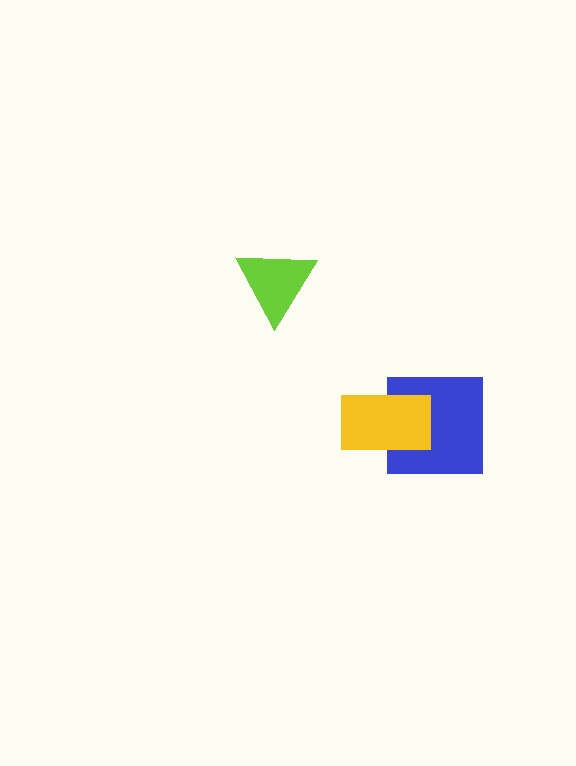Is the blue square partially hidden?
Yes, it is partially covered by another shape.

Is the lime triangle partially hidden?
No, no other shape covers it.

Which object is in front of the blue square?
The yellow rectangle is in front of the blue square.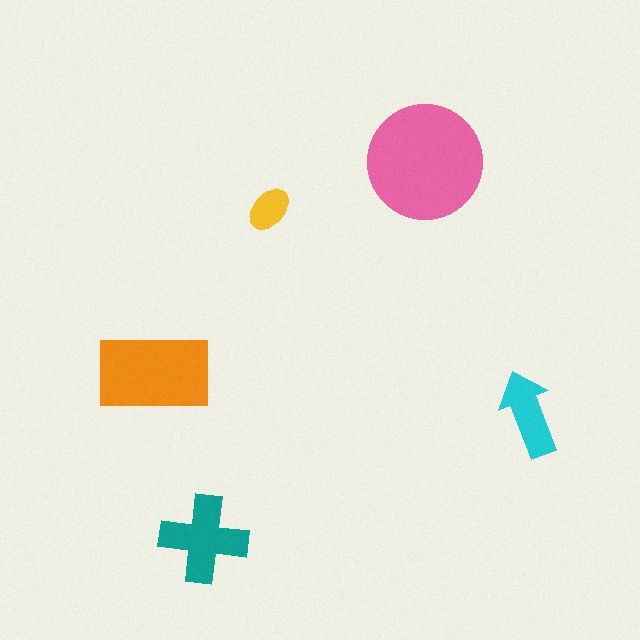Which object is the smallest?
The yellow ellipse.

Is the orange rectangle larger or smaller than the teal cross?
Larger.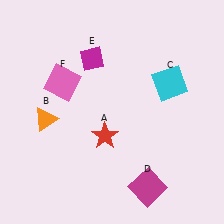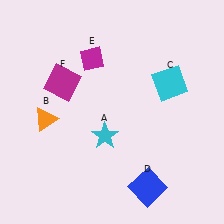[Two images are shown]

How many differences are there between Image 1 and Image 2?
There are 3 differences between the two images.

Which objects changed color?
A changed from red to cyan. D changed from magenta to blue. F changed from pink to magenta.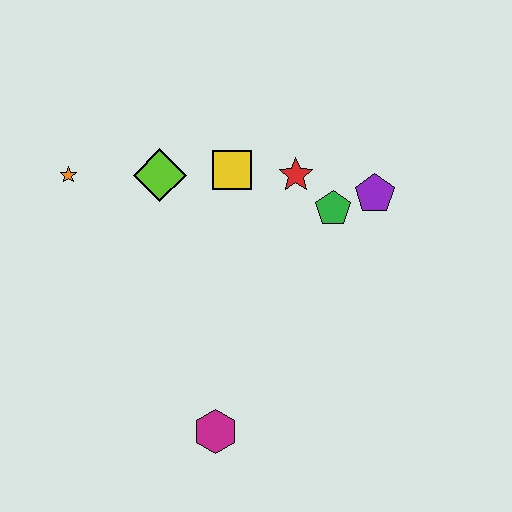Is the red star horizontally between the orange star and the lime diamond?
No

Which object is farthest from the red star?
The magenta hexagon is farthest from the red star.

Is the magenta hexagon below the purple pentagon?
Yes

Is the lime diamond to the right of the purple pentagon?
No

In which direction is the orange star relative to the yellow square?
The orange star is to the left of the yellow square.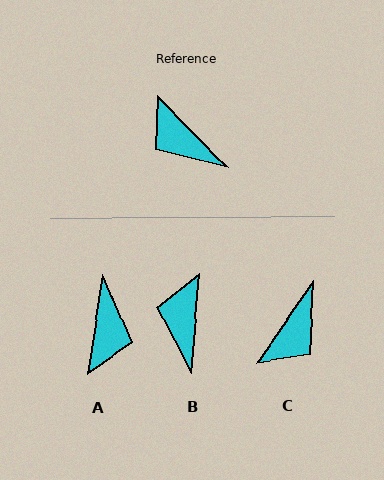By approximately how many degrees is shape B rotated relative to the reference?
Approximately 49 degrees clockwise.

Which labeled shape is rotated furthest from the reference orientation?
A, about 127 degrees away.